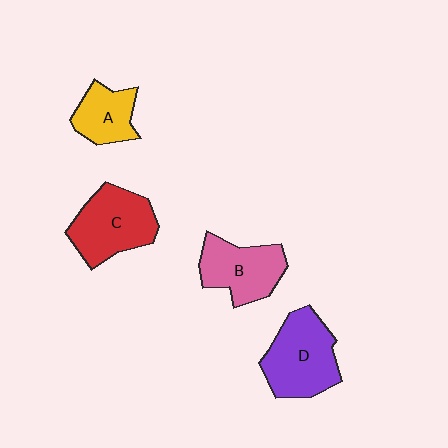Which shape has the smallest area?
Shape A (yellow).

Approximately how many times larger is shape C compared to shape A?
Approximately 1.6 times.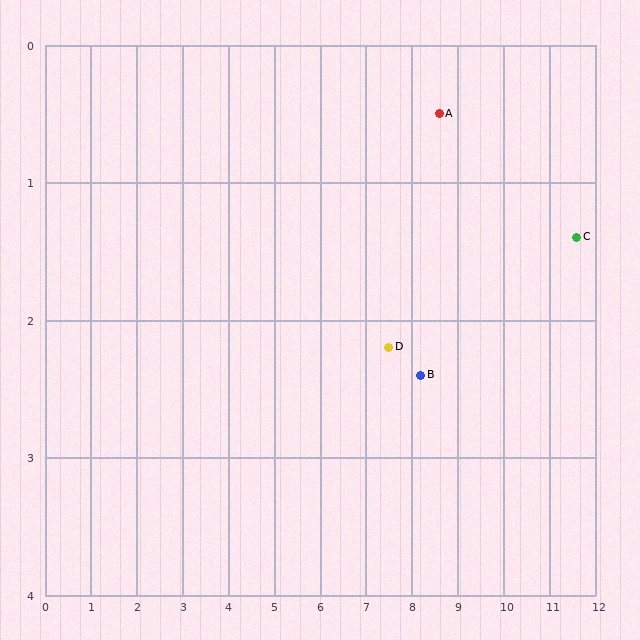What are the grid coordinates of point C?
Point C is at approximately (11.6, 1.4).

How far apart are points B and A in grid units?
Points B and A are about 1.9 grid units apart.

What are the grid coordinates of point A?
Point A is at approximately (8.6, 0.5).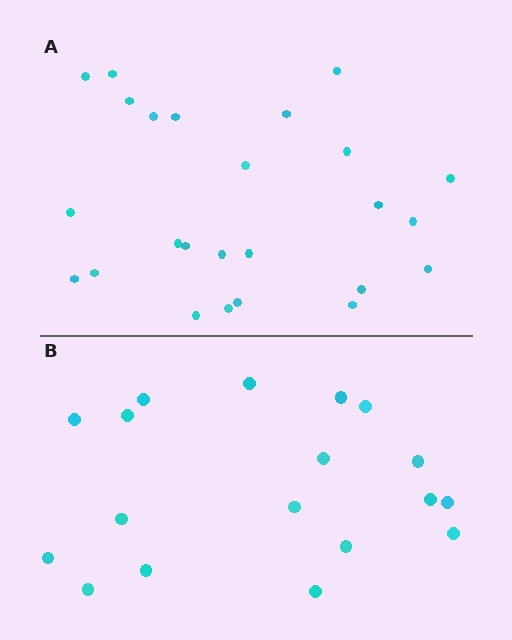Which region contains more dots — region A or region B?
Region A (the top region) has more dots.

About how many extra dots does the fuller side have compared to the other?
Region A has roughly 8 or so more dots than region B.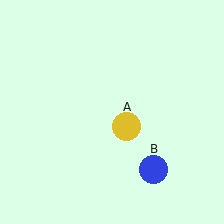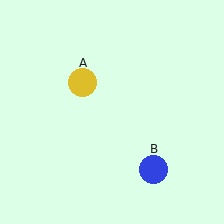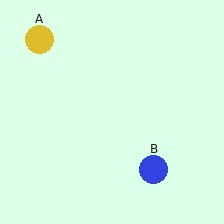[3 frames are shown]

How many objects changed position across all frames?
1 object changed position: yellow circle (object A).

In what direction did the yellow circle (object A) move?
The yellow circle (object A) moved up and to the left.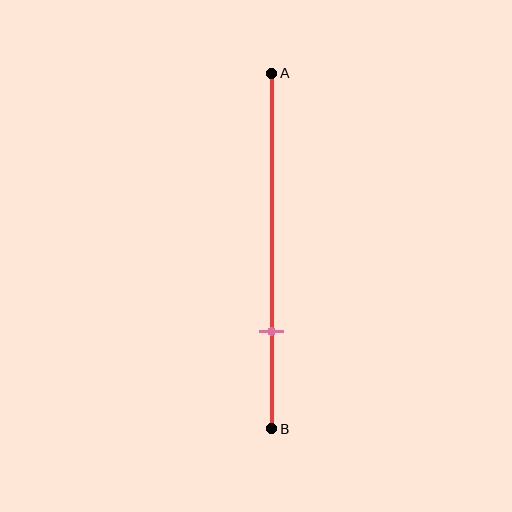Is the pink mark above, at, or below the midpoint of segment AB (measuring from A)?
The pink mark is below the midpoint of segment AB.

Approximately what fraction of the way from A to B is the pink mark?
The pink mark is approximately 75% of the way from A to B.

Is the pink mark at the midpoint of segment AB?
No, the mark is at about 75% from A, not at the 50% midpoint.